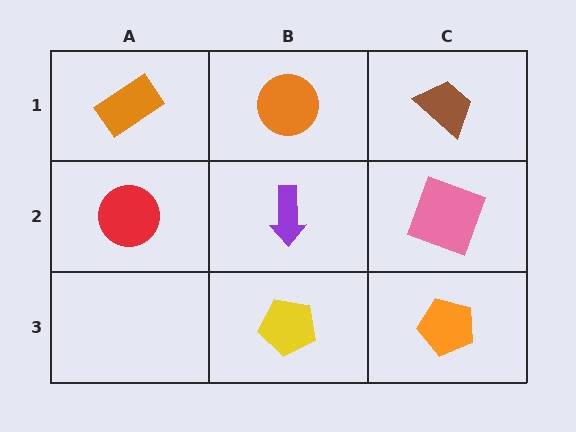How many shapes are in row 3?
2 shapes.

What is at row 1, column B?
An orange circle.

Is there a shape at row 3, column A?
No, that cell is empty.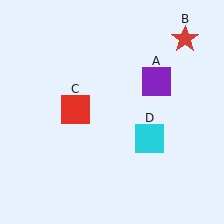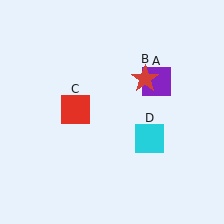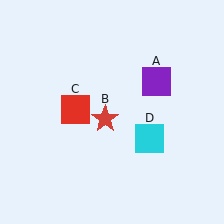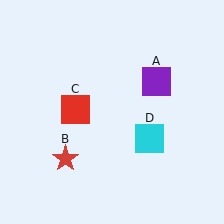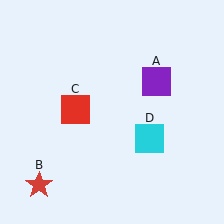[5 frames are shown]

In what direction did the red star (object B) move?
The red star (object B) moved down and to the left.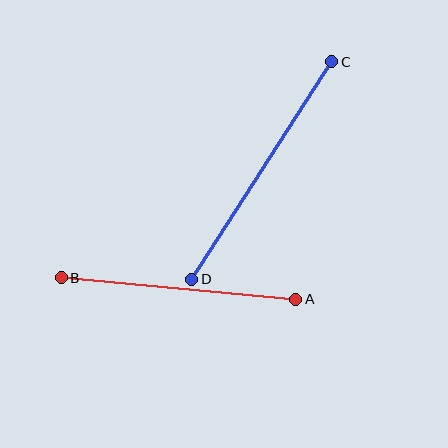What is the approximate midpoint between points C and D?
The midpoint is at approximately (262, 171) pixels.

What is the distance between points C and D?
The distance is approximately 259 pixels.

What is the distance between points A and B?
The distance is approximately 235 pixels.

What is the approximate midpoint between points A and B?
The midpoint is at approximately (179, 289) pixels.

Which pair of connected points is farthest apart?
Points C and D are farthest apart.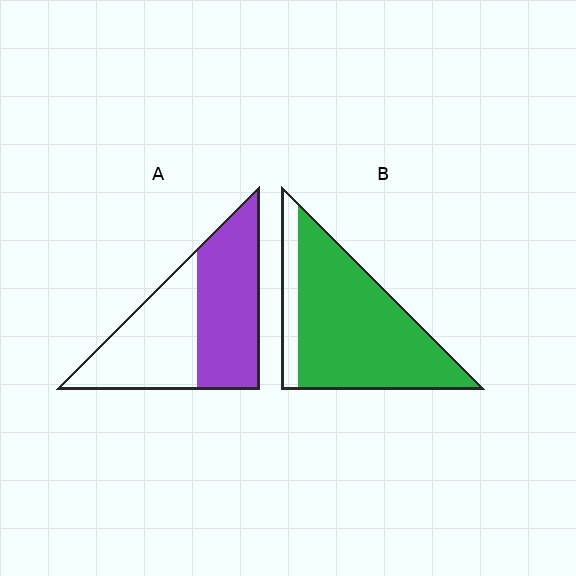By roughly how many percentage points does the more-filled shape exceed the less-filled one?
By roughly 30 percentage points (B over A).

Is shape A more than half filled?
Roughly half.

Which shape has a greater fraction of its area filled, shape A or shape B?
Shape B.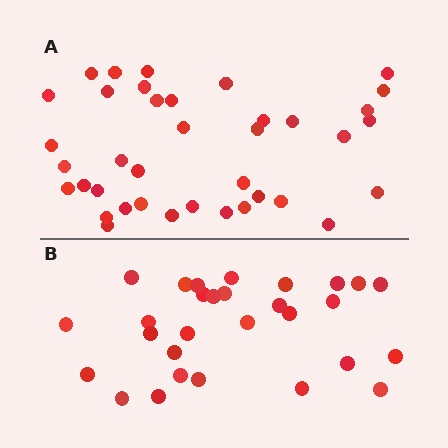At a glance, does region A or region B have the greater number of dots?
Region A (the top region) has more dots.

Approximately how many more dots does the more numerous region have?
Region A has roughly 8 or so more dots than region B.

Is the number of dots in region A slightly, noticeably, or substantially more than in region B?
Region A has noticeably more, but not dramatically so. The ratio is roughly 1.3 to 1.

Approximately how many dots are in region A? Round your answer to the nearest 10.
About 40 dots. (The exact count is 38, which rounds to 40.)